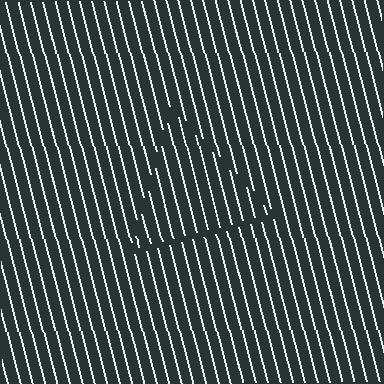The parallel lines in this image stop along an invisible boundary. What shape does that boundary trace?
An illusory triangle. The interior of the shape contains the same grating, shifted by half a period — the contour is defined by the phase discontinuity where line-ends from the inner and outer gratings abut.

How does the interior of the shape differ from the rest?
The interior of the shape contains the same grating, shifted by half a period — the contour is defined by the phase discontinuity where line-ends from the inner and outer gratings abut.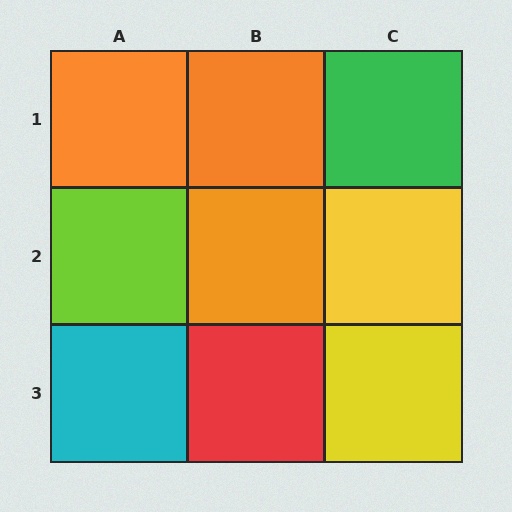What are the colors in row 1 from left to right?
Orange, orange, green.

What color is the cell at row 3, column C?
Yellow.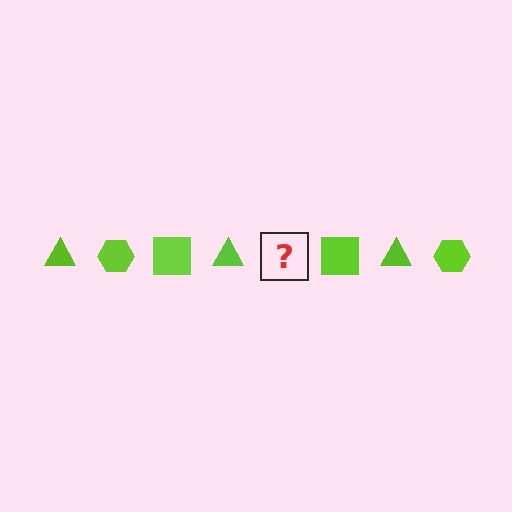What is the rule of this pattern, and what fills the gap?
The rule is that the pattern cycles through triangle, hexagon, square shapes in lime. The gap should be filled with a lime hexagon.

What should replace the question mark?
The question mark should be replaced with a lime hexagon.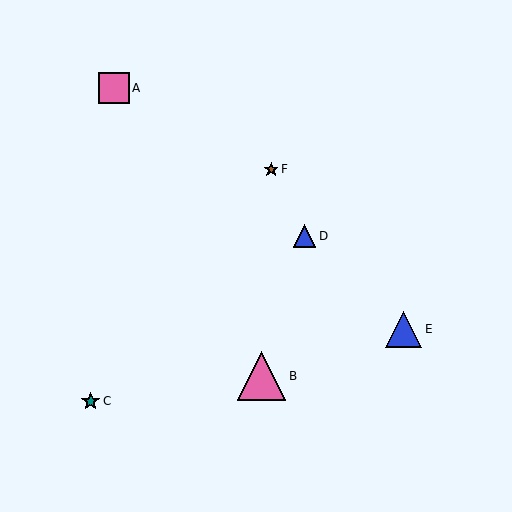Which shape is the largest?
The pink triangle (labeled B) is the largest.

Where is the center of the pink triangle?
The center of the pink triangle is at (262, 376).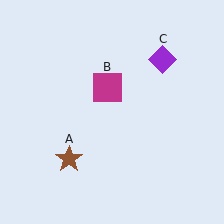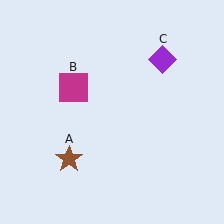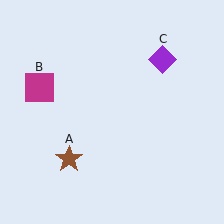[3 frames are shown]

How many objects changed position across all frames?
1 object changed position: magenta square (object B).